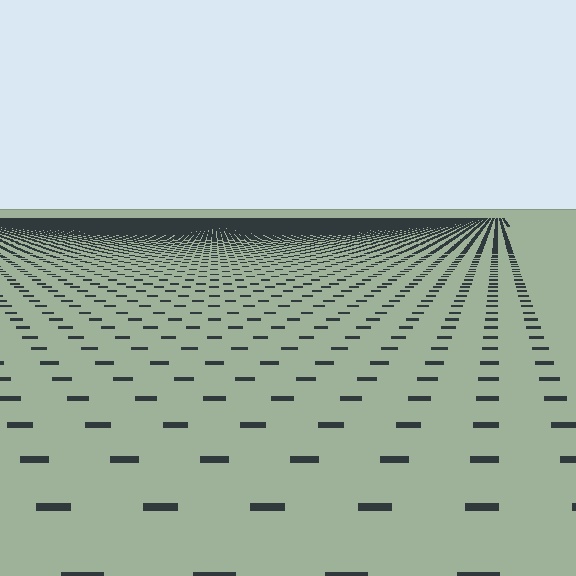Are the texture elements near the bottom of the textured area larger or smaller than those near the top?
Larger. Near the bottom, elements are closer to the viewer and appear at a bigger on-screen size.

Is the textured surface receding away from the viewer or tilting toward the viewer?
The surface is receding away from the viewer. Texture elements get smaller and denser toward the top.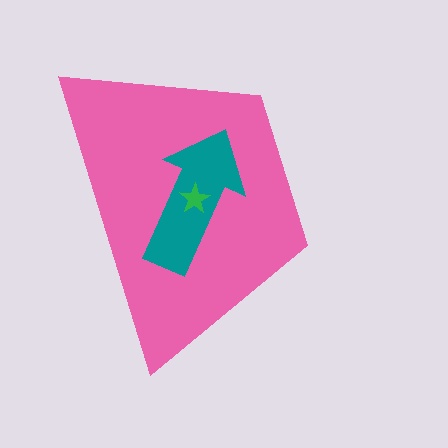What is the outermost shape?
The pink trapezoid.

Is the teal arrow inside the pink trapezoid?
Yes.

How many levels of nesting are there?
3.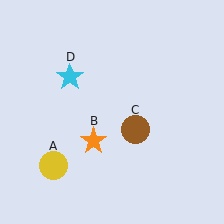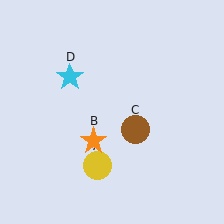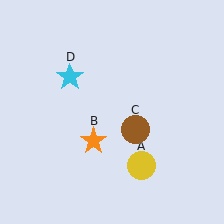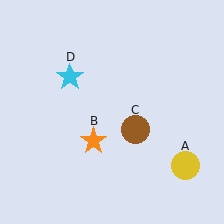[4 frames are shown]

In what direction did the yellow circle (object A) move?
The yellow circle (object A) moved right.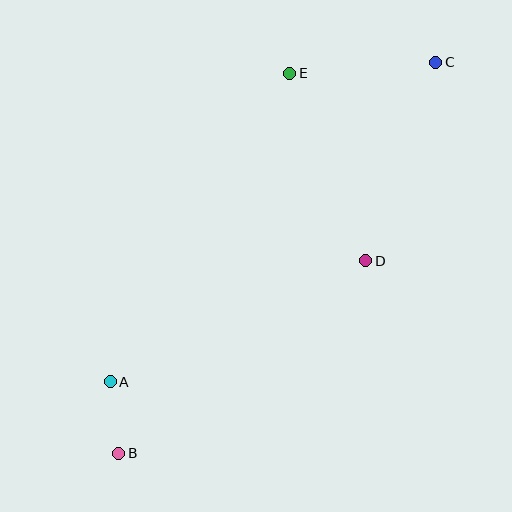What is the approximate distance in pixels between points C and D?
The distance between C and D is approximately 211 pixels.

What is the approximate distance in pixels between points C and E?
The distance between C and E is approximately 146 pixels.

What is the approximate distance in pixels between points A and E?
The distance between A and E is approximately 357 pixels.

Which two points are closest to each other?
Points A and B are closest to each other.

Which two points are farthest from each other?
Points B and C are farthest from each other.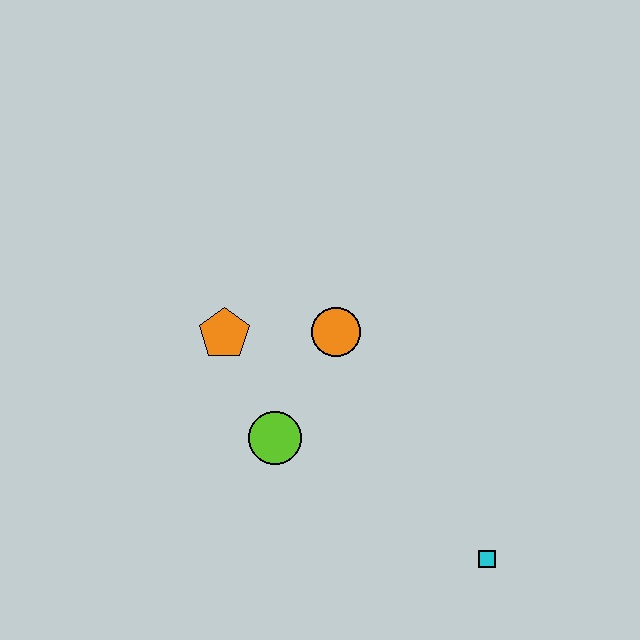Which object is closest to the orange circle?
The orange pentagon is closest to the orange circle.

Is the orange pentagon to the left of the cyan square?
Yes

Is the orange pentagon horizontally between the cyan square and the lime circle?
No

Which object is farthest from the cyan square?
The orange pentagon is farthest from the cyan square.